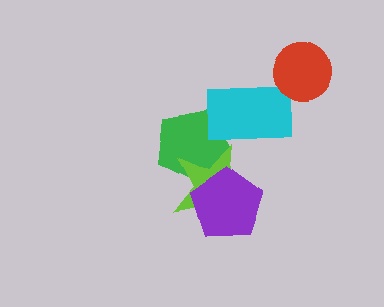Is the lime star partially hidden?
Yes, it is partially covered by another shape.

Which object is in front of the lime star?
The purple pentagon is in front of the lime star.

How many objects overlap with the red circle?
0 objects overlap with the red circle.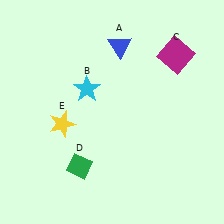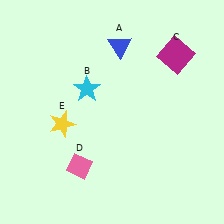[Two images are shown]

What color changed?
The diamond (D) changed from green in Image 1 to pink in Image 2.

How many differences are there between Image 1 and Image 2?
There is 1 difference between the two images.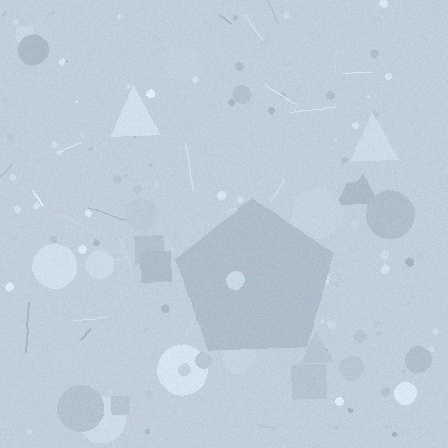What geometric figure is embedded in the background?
A pentagon is embedded in the background.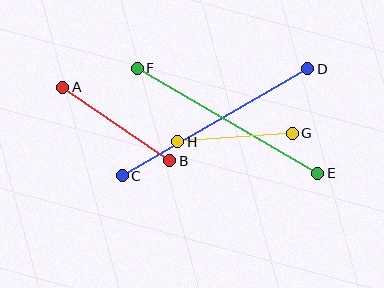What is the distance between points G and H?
The distance is approximately 115 pixels.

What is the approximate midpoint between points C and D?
The midpoint is at approximately (215, 122) pixels.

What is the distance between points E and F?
The distance is approximately 209 pixels.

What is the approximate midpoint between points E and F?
The midpoint is at approximately (228, 121) pixels.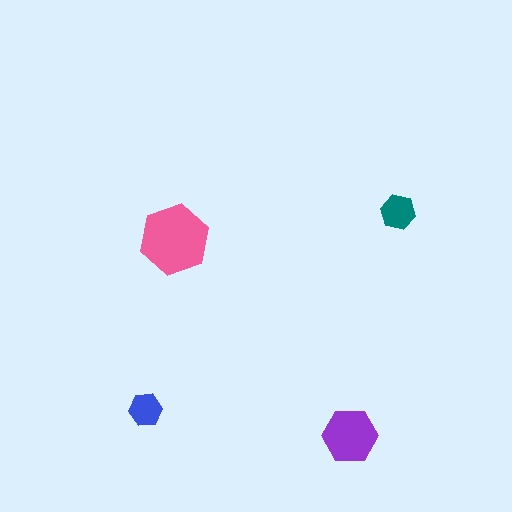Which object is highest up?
The teal hexagon is topmost.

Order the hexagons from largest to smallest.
the pink one, the purple one, the teal one, the blue one.